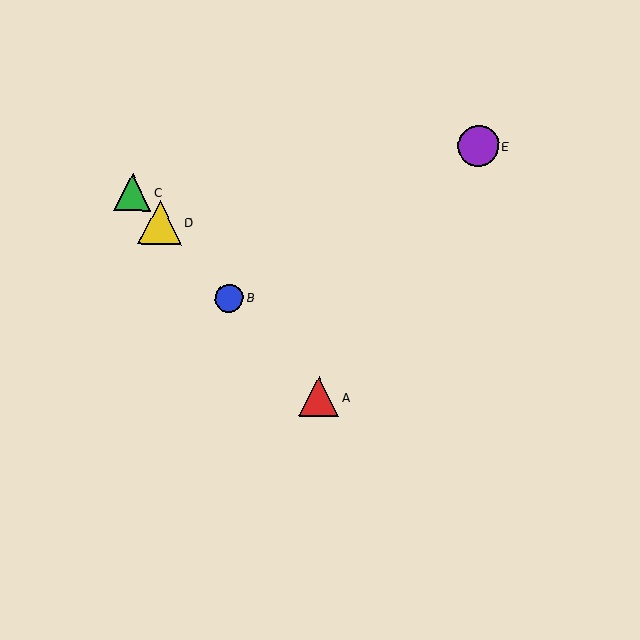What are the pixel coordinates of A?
Object A is at (319, 397).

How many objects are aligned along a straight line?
4 objects (A, B, C, D) are aligned along a straight line.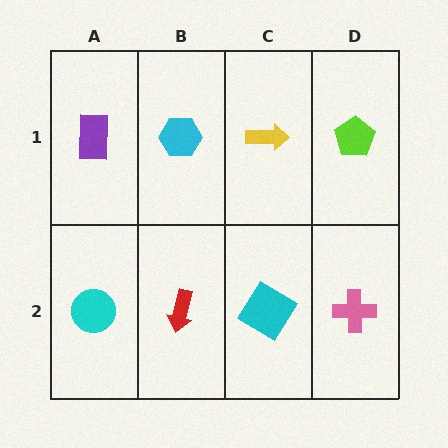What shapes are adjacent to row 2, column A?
A purple rectangle (row 1, column A), a red arrow (row 2, column B).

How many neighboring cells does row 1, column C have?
3.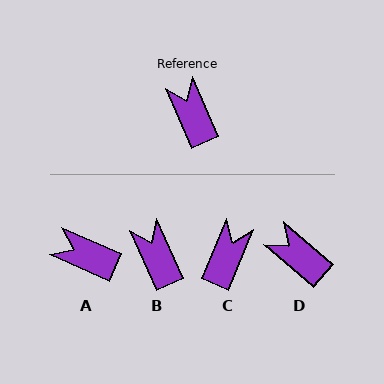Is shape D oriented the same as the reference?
No, it is off by about 26 degrees.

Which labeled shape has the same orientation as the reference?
B.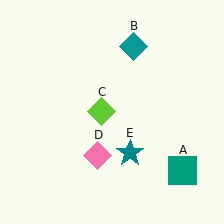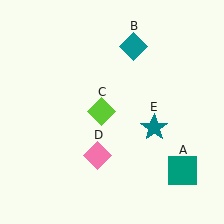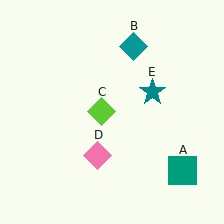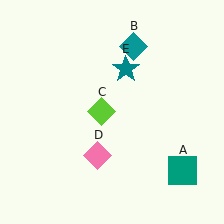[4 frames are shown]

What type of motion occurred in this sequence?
The teal star (object E) rotated counterclockwise around the center of the scene.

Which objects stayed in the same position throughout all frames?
Teal square (object A) and teal diamond (object B) and lime diamond (object C) and pink diamond (object D) remained stationary.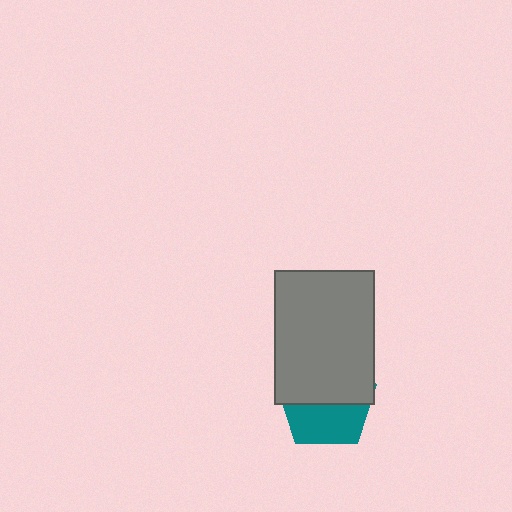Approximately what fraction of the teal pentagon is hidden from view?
Roughly 57% of the teal pentagon is hidden behind the gray rectangle.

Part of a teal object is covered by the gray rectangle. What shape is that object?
It is a pentagon.